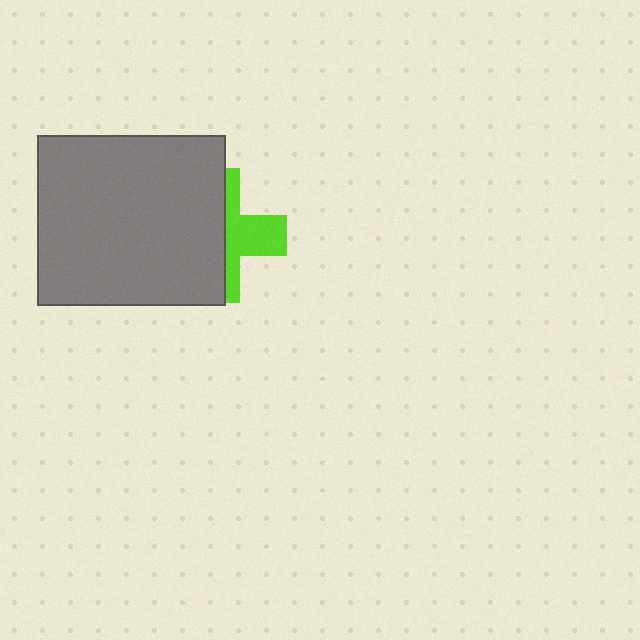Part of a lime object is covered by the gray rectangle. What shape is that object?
It is a cross.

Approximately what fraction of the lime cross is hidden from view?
Roughly 60% of the lime cross is hidden behind the gray rectangle.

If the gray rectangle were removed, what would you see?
You would see the complete lime cross.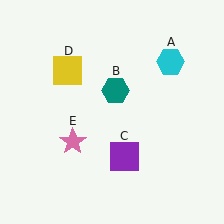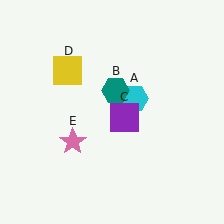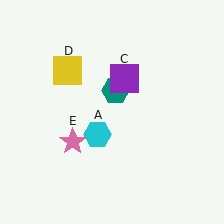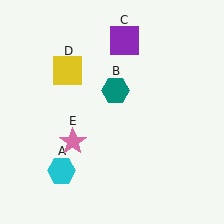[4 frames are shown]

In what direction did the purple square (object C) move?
The purple square (object C) moved up.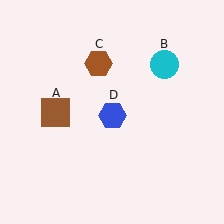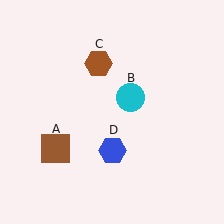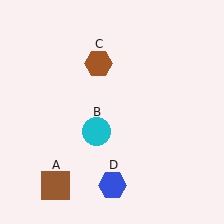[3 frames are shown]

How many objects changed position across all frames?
3 objects changed position: brown square (object A), cyan circle (object B), blue hexagon (object D).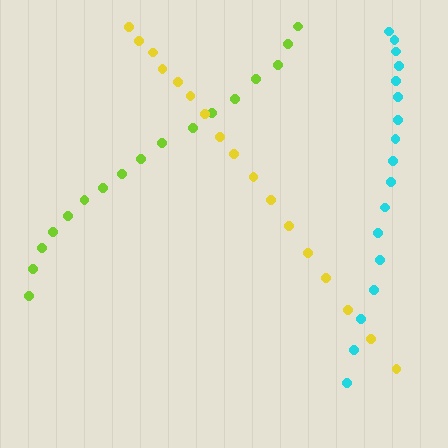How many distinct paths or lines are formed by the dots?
There are 3 distinct paths.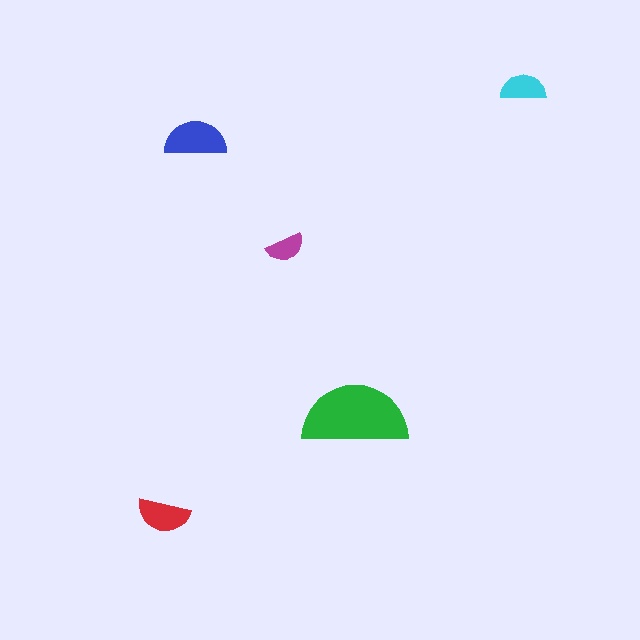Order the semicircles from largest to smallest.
the green one, the blue one, the red one, the cyan one, the magenta one.